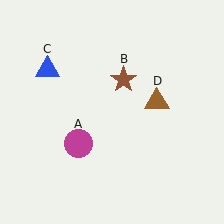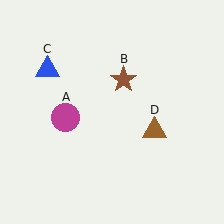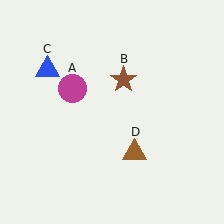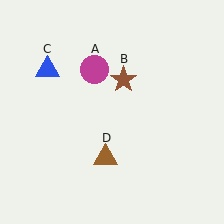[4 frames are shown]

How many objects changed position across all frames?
2 objects changed position: magenta circle (object A), brown triangle (object D).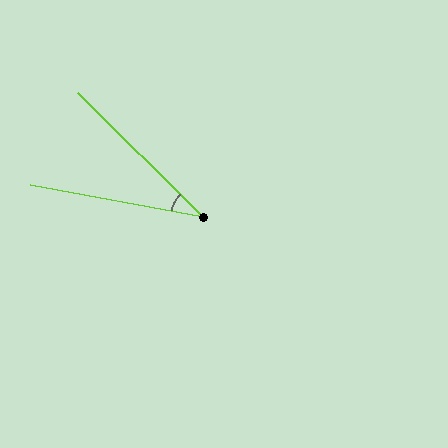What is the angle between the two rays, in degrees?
Approximately 34 degrees.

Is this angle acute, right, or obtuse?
It is acute.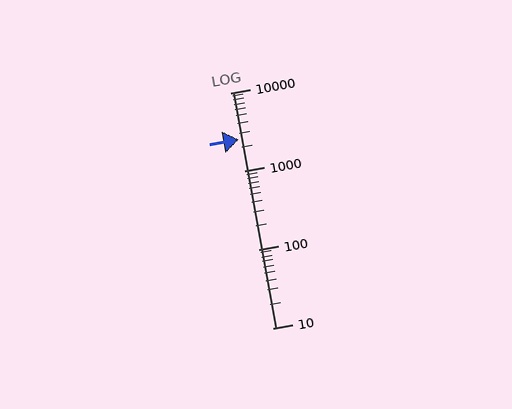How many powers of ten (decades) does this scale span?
The scale spans 3 decades, from 10 to 10000.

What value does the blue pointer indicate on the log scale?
The pointer indicates approximately 2500.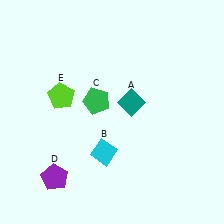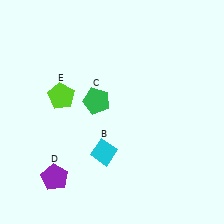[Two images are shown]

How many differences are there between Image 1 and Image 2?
There is 1 difference between the two images.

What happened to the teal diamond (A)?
The teal diamond (A) was removed in Image 2. It was in the top-right area of Image 1.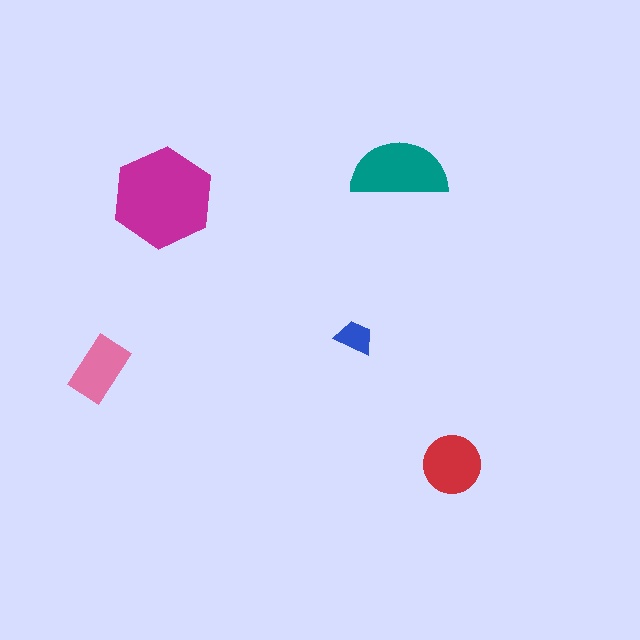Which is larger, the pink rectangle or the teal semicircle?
The teal semicircle.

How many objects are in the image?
There are 5 objects in the image.